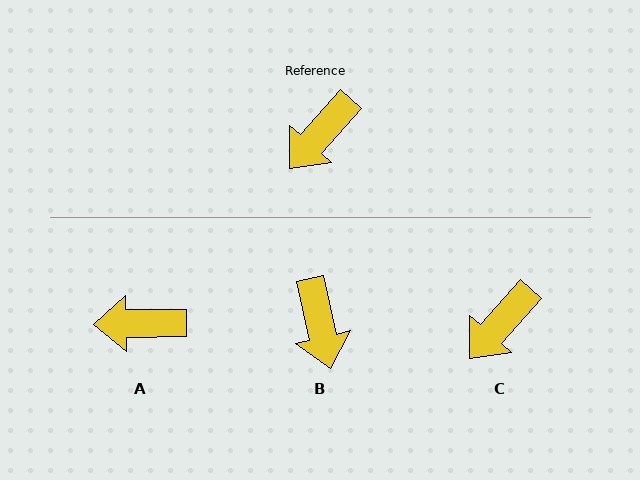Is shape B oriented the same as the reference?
No, it is off by about 55 degrees.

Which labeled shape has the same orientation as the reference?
C.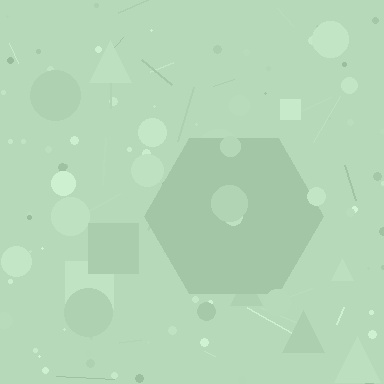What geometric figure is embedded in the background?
A hexagon is embedded in the background.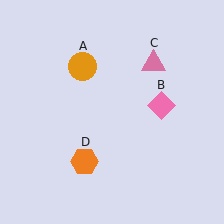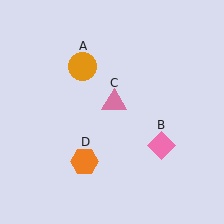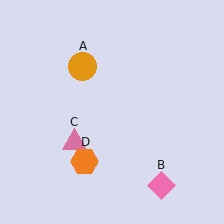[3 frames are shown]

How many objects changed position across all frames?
2 objects changed position: pink diamond (object B), pink triangle (object C).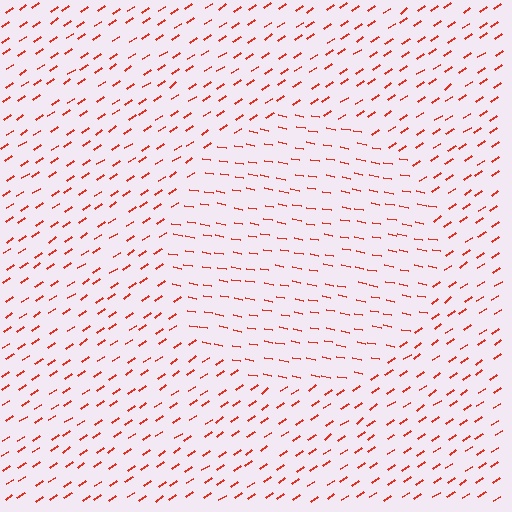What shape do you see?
I see a circle.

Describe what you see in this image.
The image is filled with small red line segments. A circle region in the image has lines oriented differently from the surrounding lines, creating a visible texture boundary.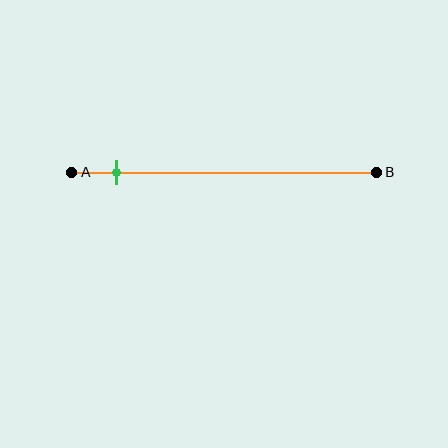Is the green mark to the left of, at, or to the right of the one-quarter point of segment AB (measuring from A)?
The green mark is to the left of the one-quarter point of segment AB.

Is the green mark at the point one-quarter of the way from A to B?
No, the mark is at about 15% from A, not at the 25% one-quarter point.